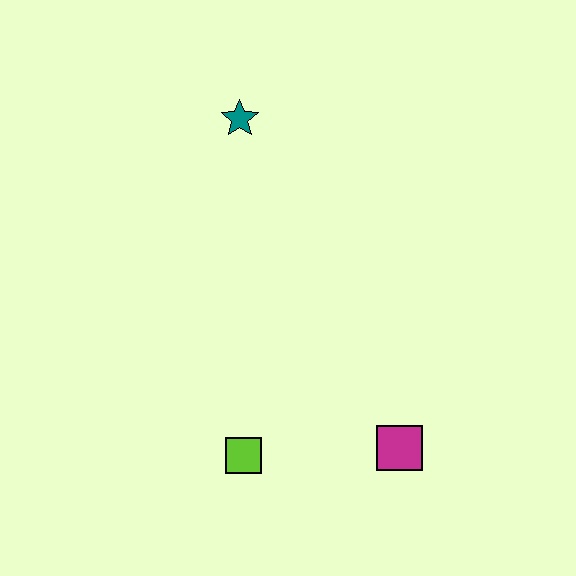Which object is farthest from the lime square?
The teal star is farthest from the lime square.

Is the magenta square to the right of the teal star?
Yes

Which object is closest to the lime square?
The magenta square is closest to the lime square.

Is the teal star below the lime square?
No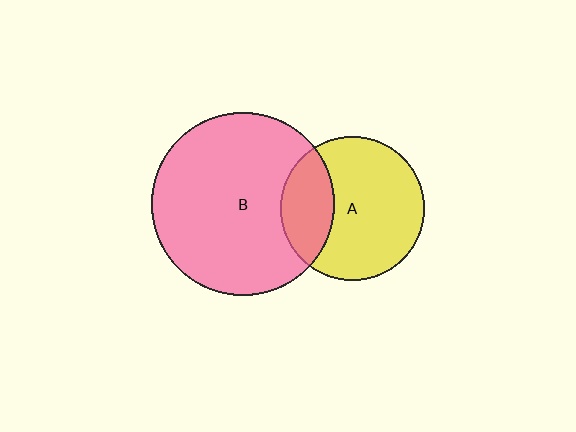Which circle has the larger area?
Circle B (pink).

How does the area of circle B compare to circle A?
Approximately 1.6 times.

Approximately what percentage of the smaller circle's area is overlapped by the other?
Approximately 30%.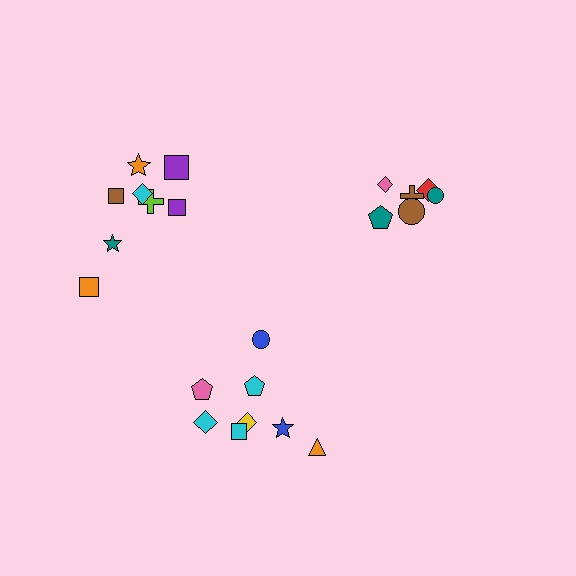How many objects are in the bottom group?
There are 8 objects.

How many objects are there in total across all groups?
There are 22 objects.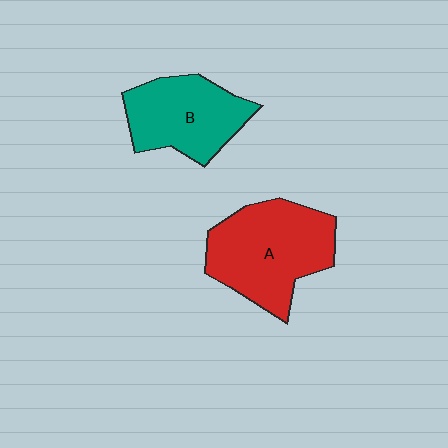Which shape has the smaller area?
Shape B (teal).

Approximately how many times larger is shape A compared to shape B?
Approximately 1.3 times.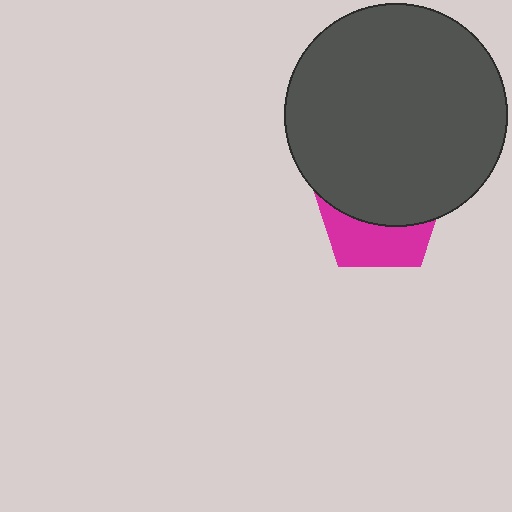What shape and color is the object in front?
The object in front is a dark gray circle.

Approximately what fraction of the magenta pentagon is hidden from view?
Roughly 60% of the magenta pentagon is hidden behind the dark gray circle.